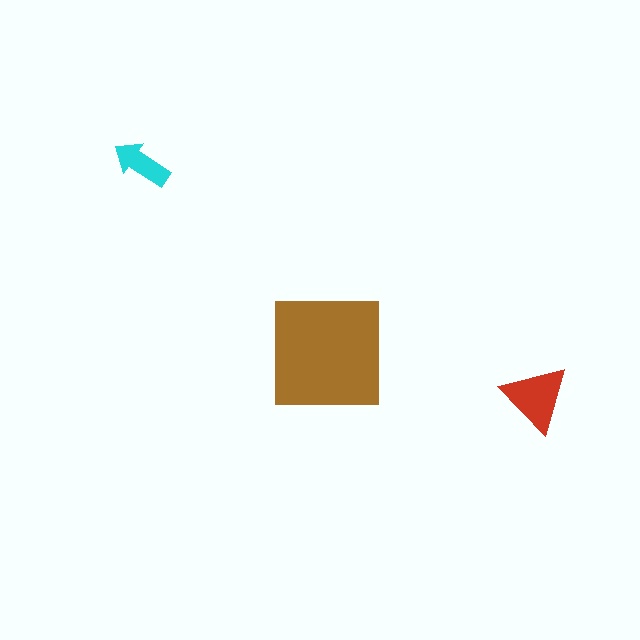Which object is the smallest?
The cyan arrow.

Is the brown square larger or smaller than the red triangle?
Larger.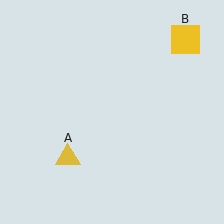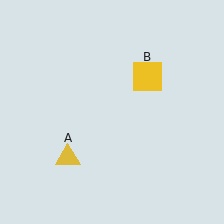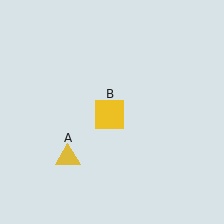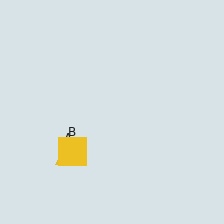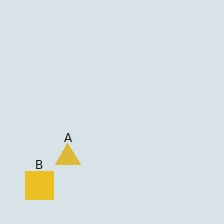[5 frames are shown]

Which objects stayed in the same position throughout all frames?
Yellow triangle (object A) remained stationary.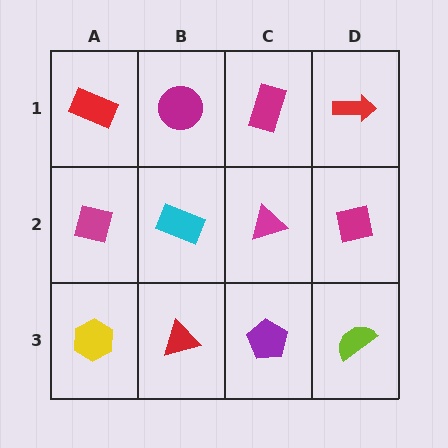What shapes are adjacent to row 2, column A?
A red rectangle (row 1, column A), a yellow hexagon (row 3, column A), a cyan rectangle (row 2, column B).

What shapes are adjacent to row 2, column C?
A magenta rectangle (row 1, column C), a purple pentagon (row 3, column C), a cyan rectangle (row 2, column B), a magenta square (row 2, column D).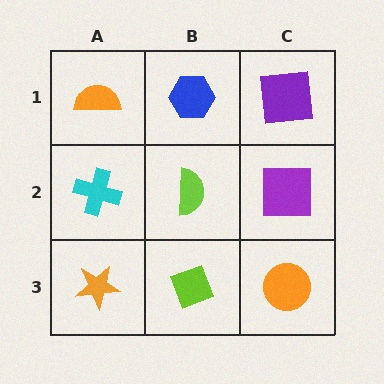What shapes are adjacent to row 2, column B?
A blue hexagon (row 1, column B), a lime diamond (row 3, column B), a cyan cross (row 2, column A), a purple square (row 2, column C).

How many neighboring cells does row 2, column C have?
3.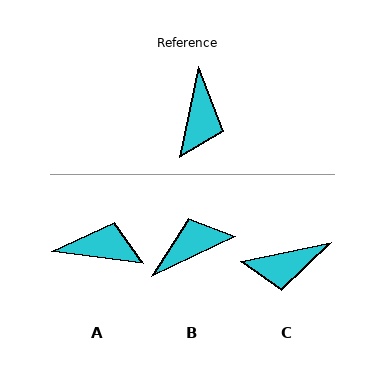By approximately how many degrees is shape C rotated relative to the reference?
Approximately 67 degrees clockwise.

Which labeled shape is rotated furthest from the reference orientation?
B, about 127 degrees away.